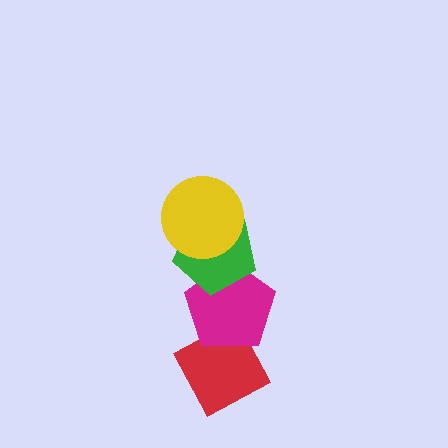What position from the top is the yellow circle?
The yellow circle is 1st from the top.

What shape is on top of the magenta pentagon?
The green pentagon is on top of the magenta pentagon.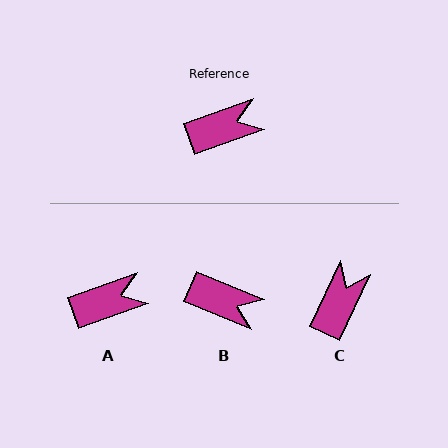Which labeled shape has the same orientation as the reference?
A.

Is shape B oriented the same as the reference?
No, it is off by about 42 degrees.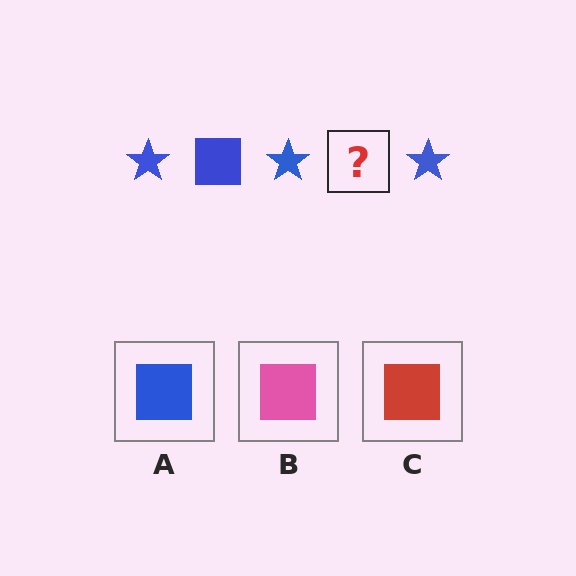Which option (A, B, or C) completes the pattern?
A.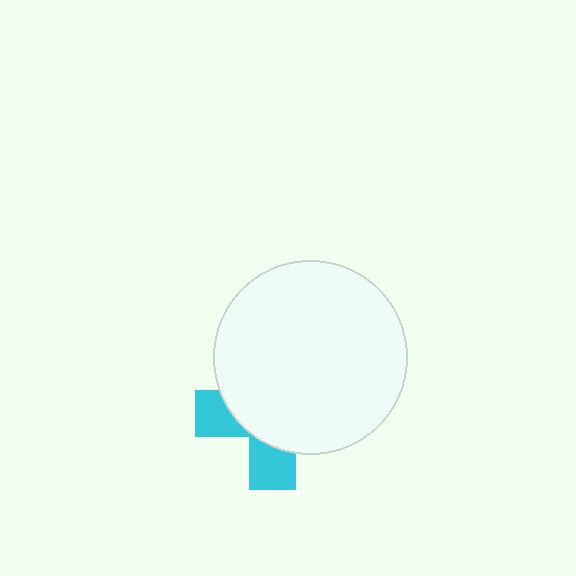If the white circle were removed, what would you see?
You would see the complete cyan cross.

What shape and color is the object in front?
The object in front is a white circle.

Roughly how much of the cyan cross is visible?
A small part of it is visible (roughly 31%).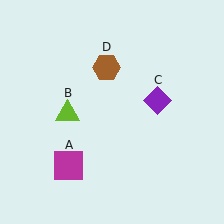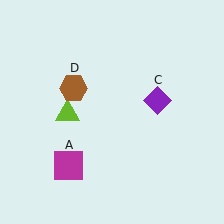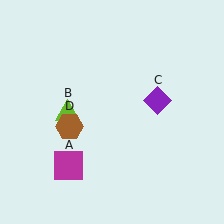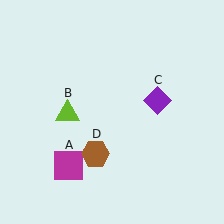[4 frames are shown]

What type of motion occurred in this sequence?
The brown hexagon (object D) rotated counterclockwise around the center of the scene.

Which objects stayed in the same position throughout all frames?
Magenta square (object A) and lime triangle (object B) and purple diamond (object C) remained stationary.